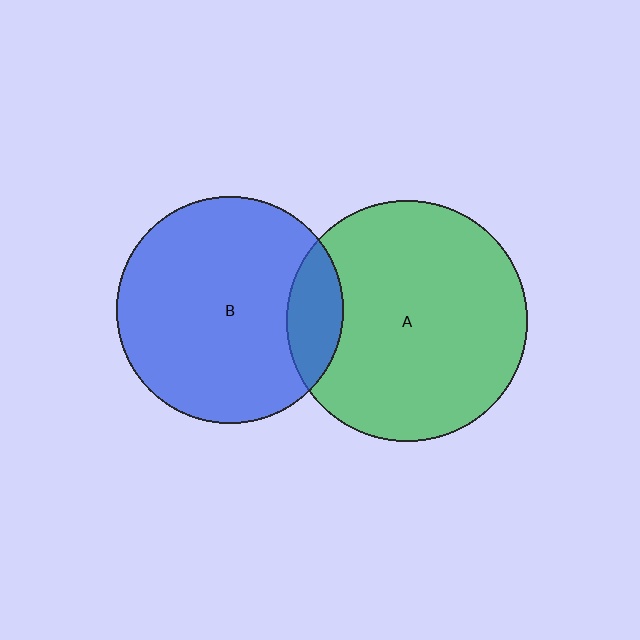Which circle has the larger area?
Circle A (green).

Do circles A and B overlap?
Yes.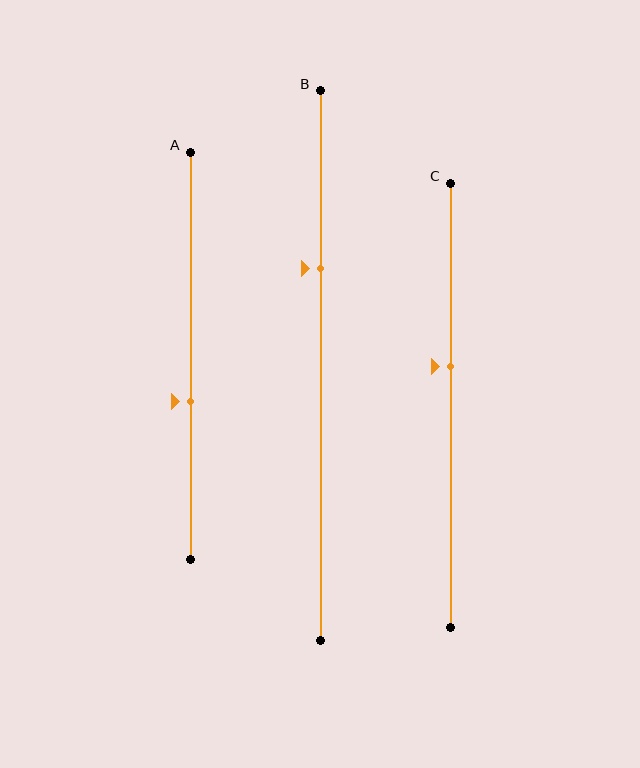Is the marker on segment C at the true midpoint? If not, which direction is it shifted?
No, the marker on segment C is shifted upward by about 9% of the segment length.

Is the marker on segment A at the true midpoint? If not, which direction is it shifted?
No, the marker on segment A is shifted downward by about 11% of the segment length.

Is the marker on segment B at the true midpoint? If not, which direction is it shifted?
No, the marker on segment B is shifted upward by about 18% of the segment length.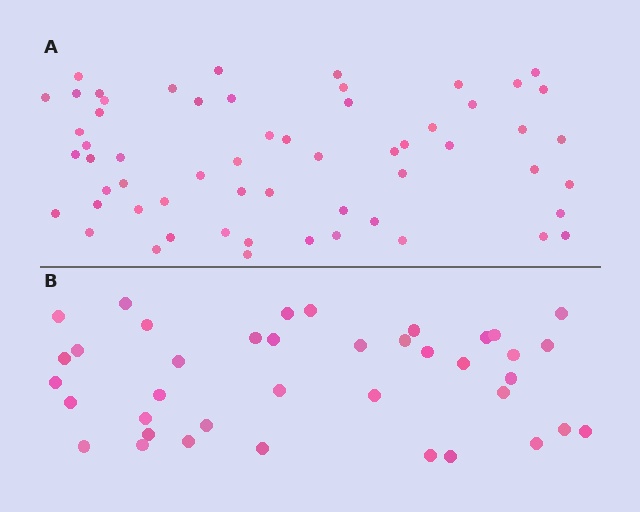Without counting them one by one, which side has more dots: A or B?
Region A (the top region) has more dots.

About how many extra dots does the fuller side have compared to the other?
Region A has approximately 20 more dots than region B.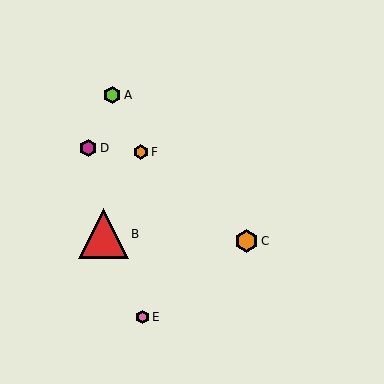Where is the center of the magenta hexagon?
The center of the magenta hexagon is at (88, 148).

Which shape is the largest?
The red triangle (labeled B) is the largest.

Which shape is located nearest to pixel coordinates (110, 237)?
The red triangle (labeled B) at (103, 234) is nearest to that location.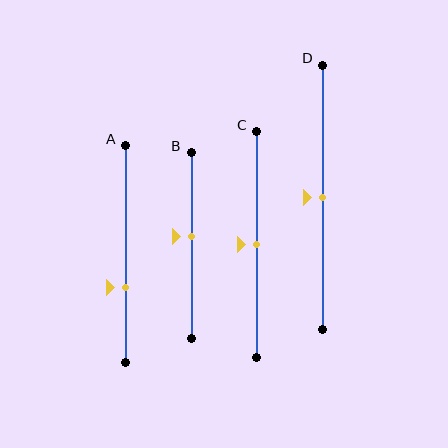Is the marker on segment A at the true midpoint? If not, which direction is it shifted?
No, the marker on segment A is shifted downward by about 16% of the segment length.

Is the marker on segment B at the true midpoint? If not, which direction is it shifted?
No, the marker on segment B is shifted upward by about 5% of the segment length.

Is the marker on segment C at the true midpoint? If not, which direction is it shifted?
Yes, the marker on segment C is at the true midpoint.